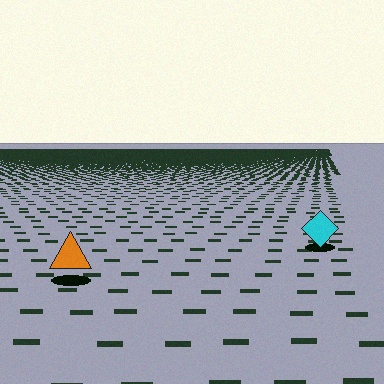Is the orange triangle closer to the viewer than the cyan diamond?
Yes. The orange triangle is closer — you can tell from the texture gradient: the ground texture is coarser near it.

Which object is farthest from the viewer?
The cyan diamond is farthest from the viewer. It appears smaller and the ground texture around it is denser.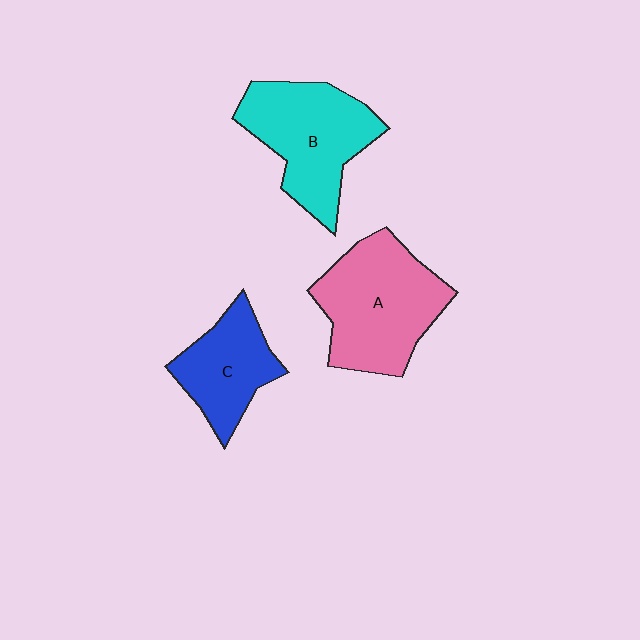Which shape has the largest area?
Shape A (pink).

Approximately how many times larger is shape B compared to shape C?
Approximately 1.4 times.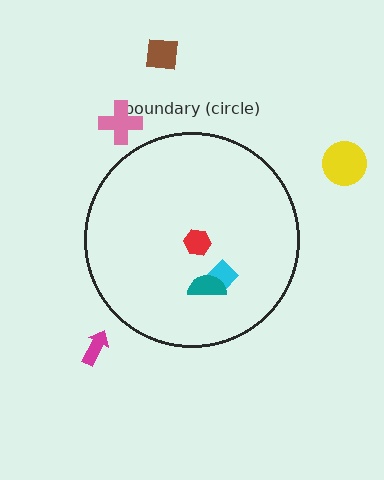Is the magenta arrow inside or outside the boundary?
Outside.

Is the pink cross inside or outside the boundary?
Outside.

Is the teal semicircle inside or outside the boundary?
Inside.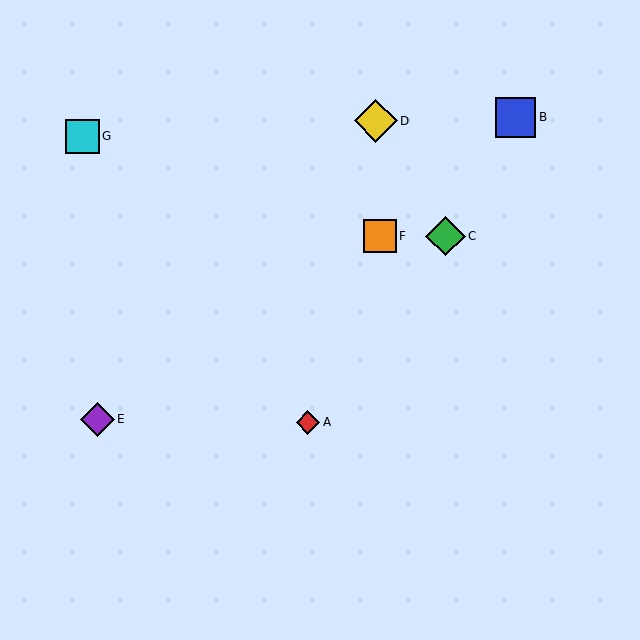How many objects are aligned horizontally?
2 objects (C, F) are aligned horizontally.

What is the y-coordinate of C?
Object C is at y≈236.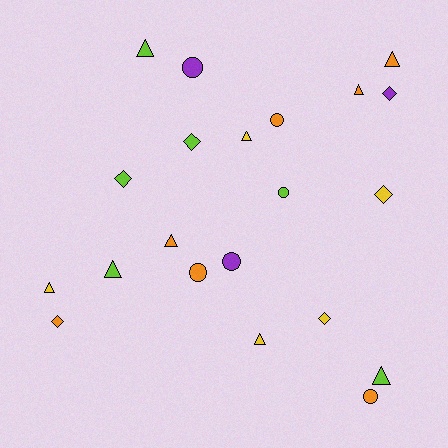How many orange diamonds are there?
There is 1 orange diamond.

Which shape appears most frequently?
Triangle, with 9 objects.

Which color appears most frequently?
Orange, with 7 objects.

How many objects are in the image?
There are 21 objects.